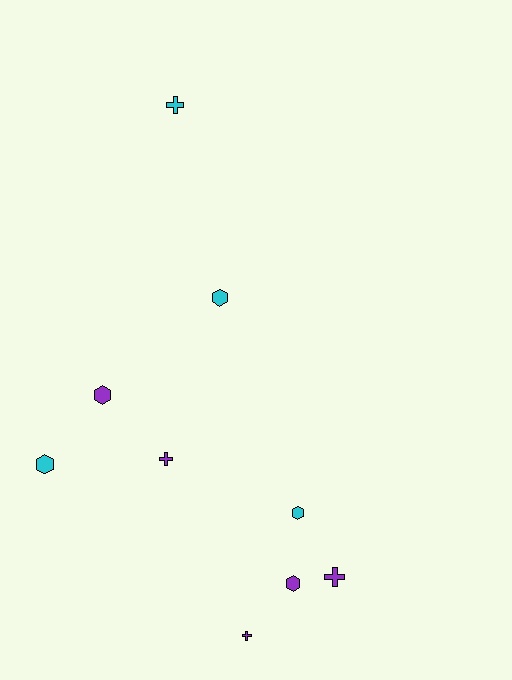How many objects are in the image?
There are 9 objects.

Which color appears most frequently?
Purple, with 5 objects.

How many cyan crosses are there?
There is 1 cyan cross.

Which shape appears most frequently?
Hexagon, with 5 objects.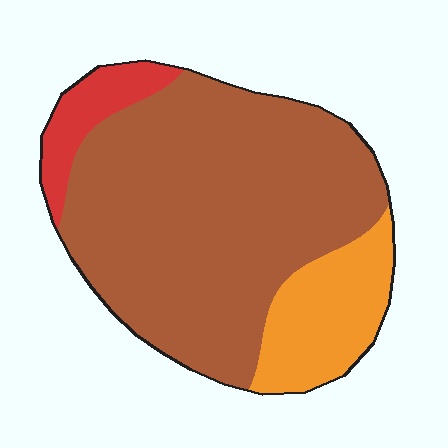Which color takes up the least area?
Red, at roughly 10%.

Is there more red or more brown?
Brown.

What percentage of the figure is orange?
Orange covers around 20% of the figure.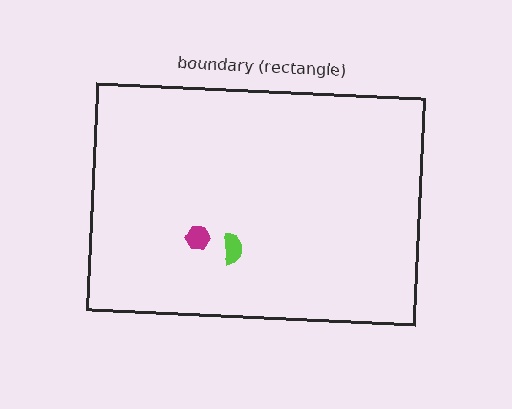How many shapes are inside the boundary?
2 inside, 0 outside.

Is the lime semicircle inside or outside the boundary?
Inside.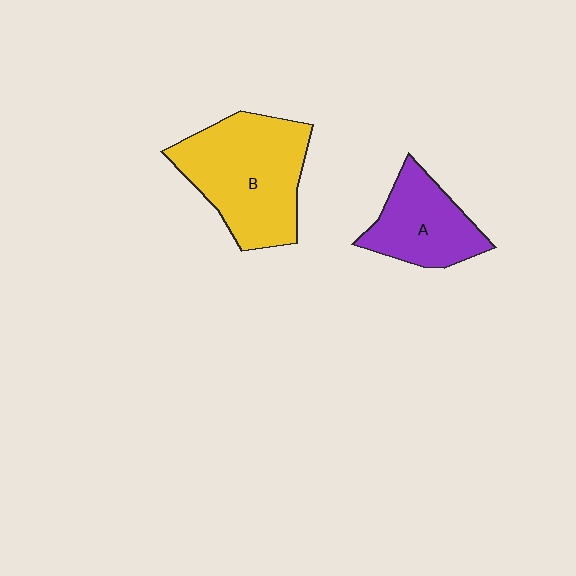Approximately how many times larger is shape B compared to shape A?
Approximately 1.6 times.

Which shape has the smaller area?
Shape A (purple).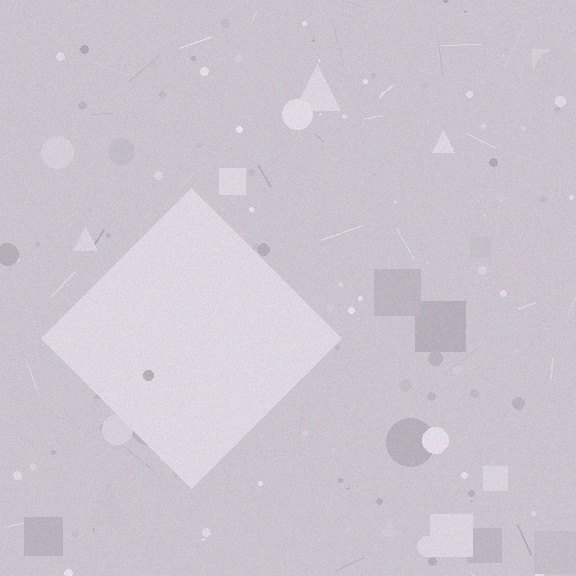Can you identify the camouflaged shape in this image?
The camouflaged shape is a diamond.